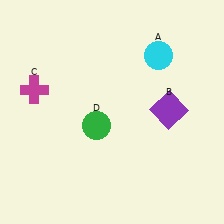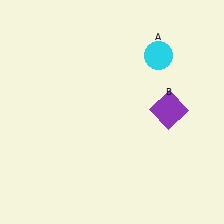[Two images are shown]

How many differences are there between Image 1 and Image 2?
There are 2 differences between the two images.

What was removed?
The green circle (D), the magenta cross (C) were removed in Image 2.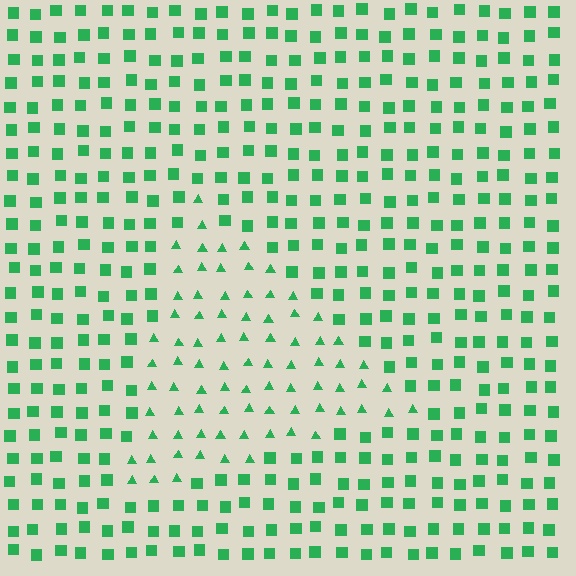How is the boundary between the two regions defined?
The boundary is defined by a change in element shape: triangles inside vs. squares outside. All elements share the same color and spacing.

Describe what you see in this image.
The image is filled with small green elements arranged in a uniform grid. A triangle-shaped region contains triangles, while the surrounding area contains squares. The boundary is defined purely by the change in element shape.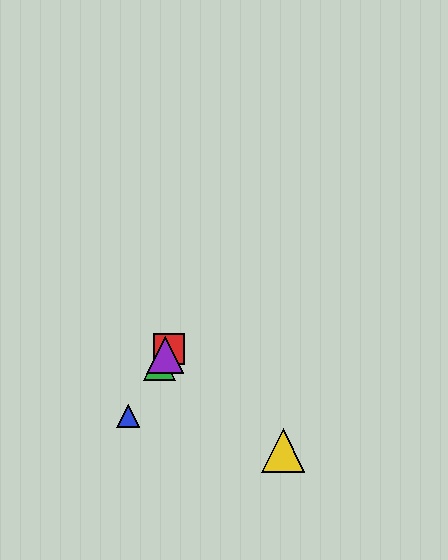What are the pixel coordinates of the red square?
The red square is at (169, 349).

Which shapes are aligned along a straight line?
The red square, the blue triangle, the green triangle, the purple triangle are aligned along a straight line.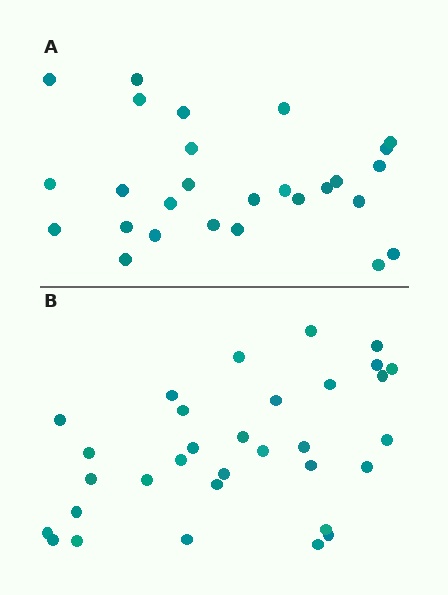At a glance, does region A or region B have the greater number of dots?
Region B (the bottom region) has more dots.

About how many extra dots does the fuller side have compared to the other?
Region B has about 5 more dots than region A.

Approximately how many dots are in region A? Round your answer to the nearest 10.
About 30 dots. (The exact count is 27, which rounds to 30.)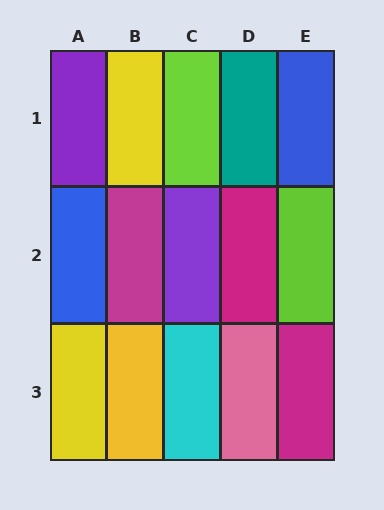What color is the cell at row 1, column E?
Blue.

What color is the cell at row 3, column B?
Yellow.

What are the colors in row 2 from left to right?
Blue, magenta, purple, magenta, lime.